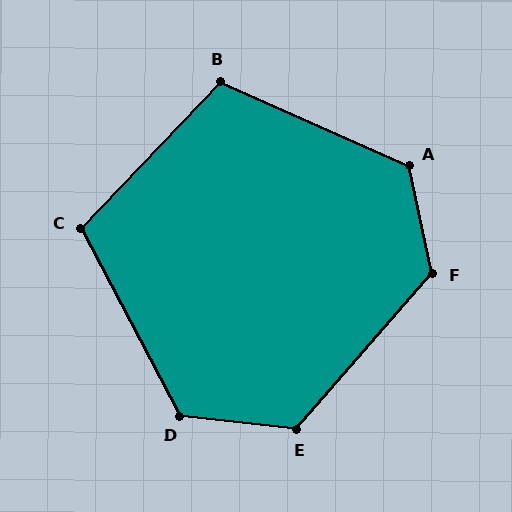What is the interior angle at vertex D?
Approximately 124 degrees (obtuse).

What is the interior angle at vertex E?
Approximately 125 degrees (obtuse).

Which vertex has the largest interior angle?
A, at approximately 126 degrees.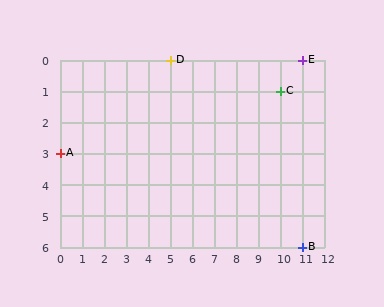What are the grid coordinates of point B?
Point B is at grid coordinates (11, 6).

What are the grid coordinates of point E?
Point E is at grid coordinates (11, 0).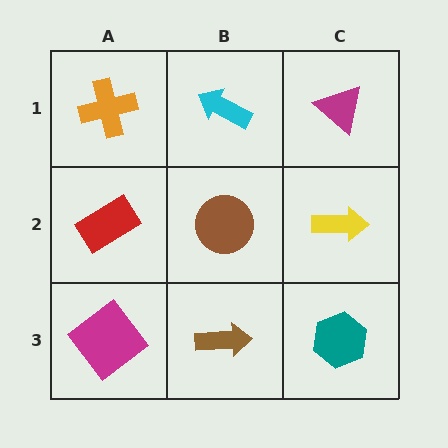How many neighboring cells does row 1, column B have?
3.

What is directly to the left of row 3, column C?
A brown arrow.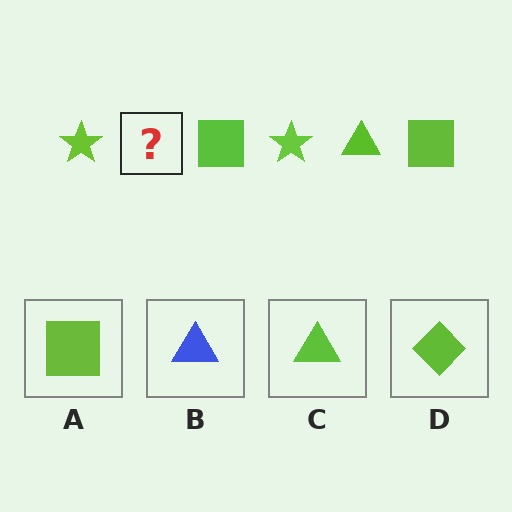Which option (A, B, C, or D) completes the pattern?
C.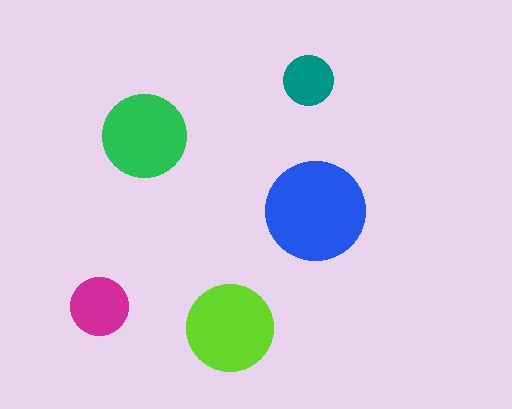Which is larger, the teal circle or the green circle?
The green one.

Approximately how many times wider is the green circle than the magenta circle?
About 1.5 times wider.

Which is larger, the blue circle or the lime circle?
The blue one.